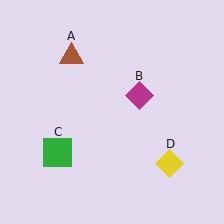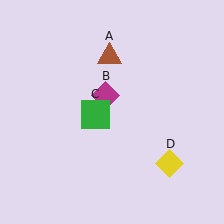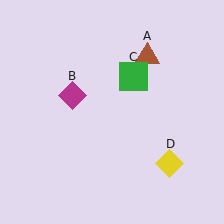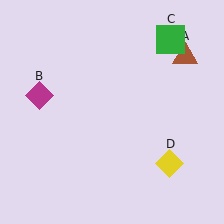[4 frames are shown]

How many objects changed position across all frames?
3 objects changed position: brown triangle (object A), magenta diamond (object B), green square (object C).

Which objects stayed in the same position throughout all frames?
Yellow diamond (object D) remained stationary.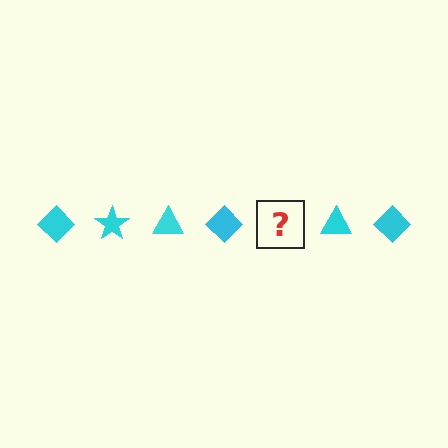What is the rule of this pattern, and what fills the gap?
The rule is that the pattern cycles through diamond, star, triangle shapes in cyan. The gap should be filled with a cyan star.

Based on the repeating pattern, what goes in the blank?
The blank should be a cyan star.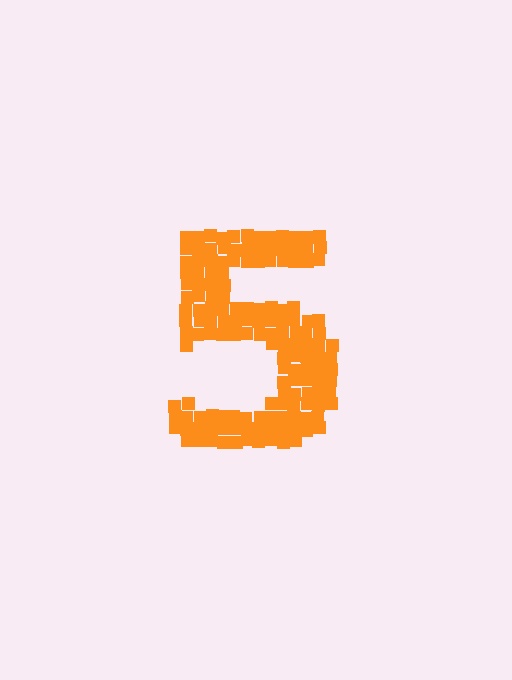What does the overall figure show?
The overall figure shows the digit 5.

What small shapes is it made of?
It is made of small squares.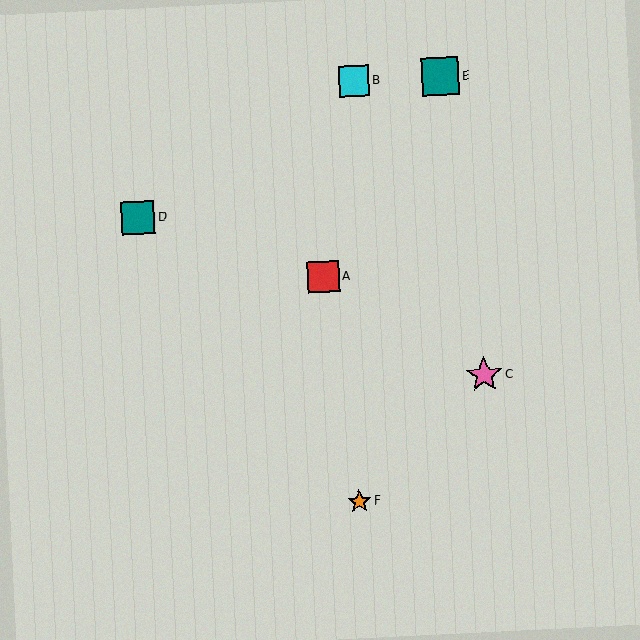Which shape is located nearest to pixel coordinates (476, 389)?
The pink star (labeled C) at (484, 375) is nearest to that location.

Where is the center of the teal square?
The center of the teal square is at (138, 218).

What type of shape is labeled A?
Shape A is a red square.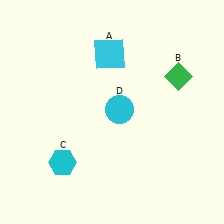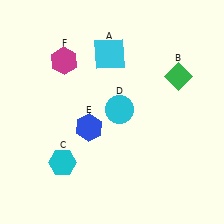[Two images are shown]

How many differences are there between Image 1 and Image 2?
There are 2 differences between the two images.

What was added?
A blue hexagon (E), a magenta hexagon (F) were added in Image 2.